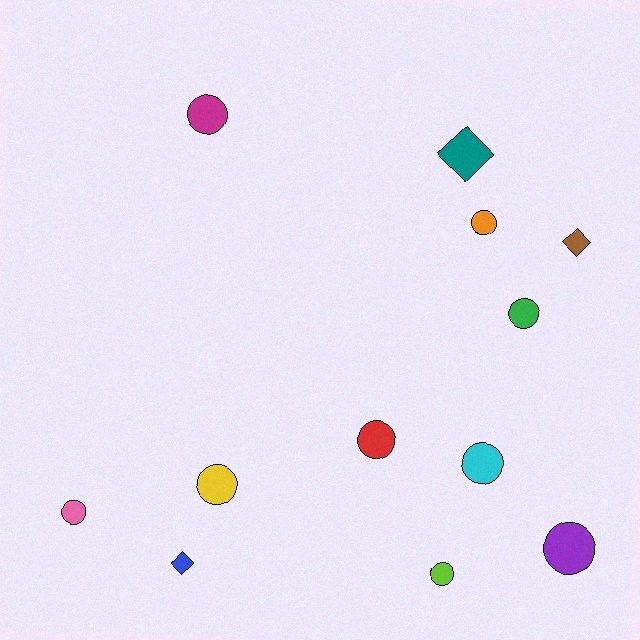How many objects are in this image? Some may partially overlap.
There are 12 objects.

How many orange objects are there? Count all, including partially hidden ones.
There is 1 orange object.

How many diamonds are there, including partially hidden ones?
There are 3 diamonds.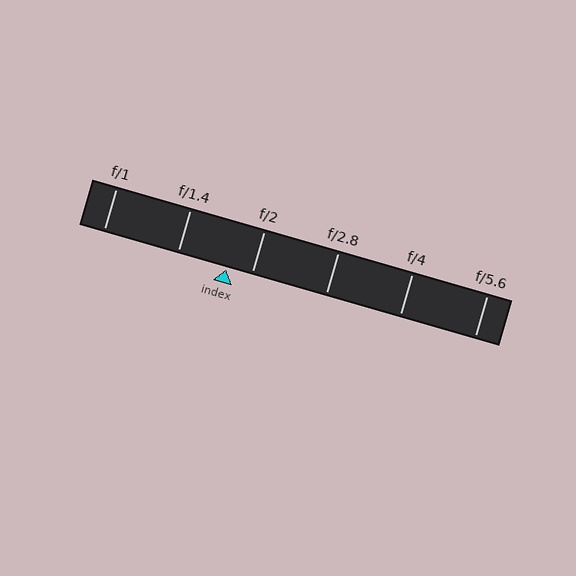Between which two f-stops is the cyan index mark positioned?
The index mark is between f/1.4 and f/2.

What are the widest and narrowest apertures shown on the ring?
The widest aperture shown is f/1 and the narrowest is f/5.6.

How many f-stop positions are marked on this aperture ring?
There are 6 f-stop positions marked.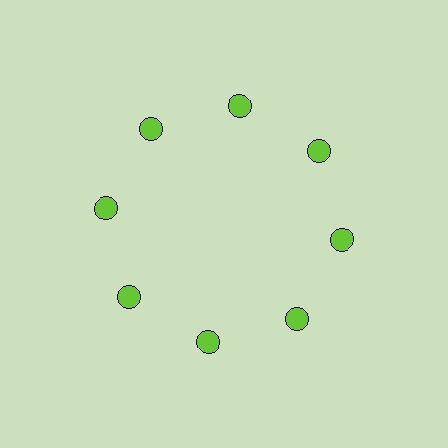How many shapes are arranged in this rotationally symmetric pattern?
There are 8 shapes, arranged in 8 groups of 1.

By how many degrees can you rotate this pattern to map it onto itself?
The pattern maps onto itself every 45 degrees of rotation.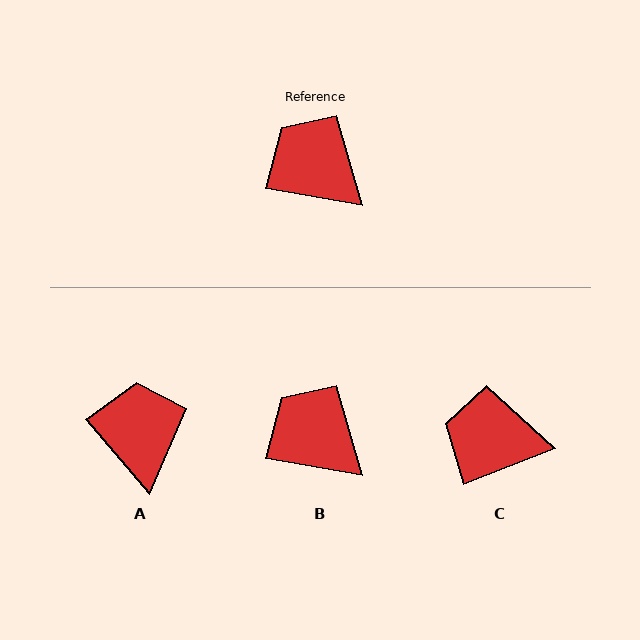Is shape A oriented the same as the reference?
No, it is off by about 39 degrees.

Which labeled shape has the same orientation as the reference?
B.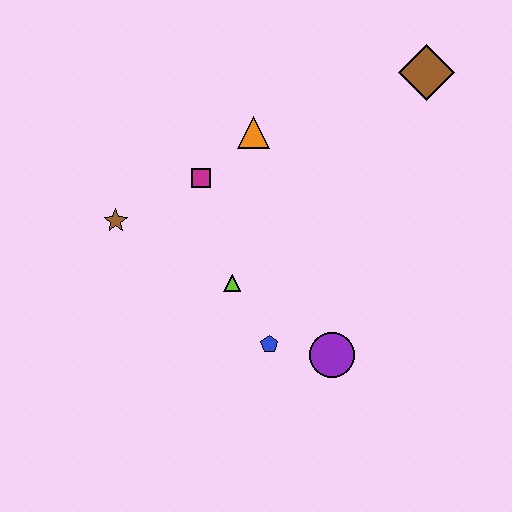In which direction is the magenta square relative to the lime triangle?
The magenta square is above the lime triangle.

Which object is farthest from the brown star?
The brown diamond is farthest from the brown star.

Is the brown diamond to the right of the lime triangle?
Yes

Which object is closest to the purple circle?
The blue pentagon is closest to the purple circle.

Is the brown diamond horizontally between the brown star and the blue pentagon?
No